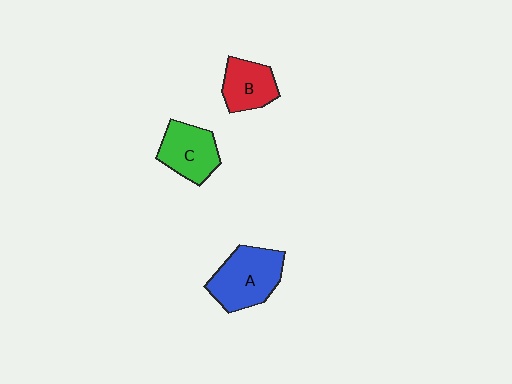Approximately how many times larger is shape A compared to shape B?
Approximately 1.5 times.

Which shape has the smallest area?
Shape B (red).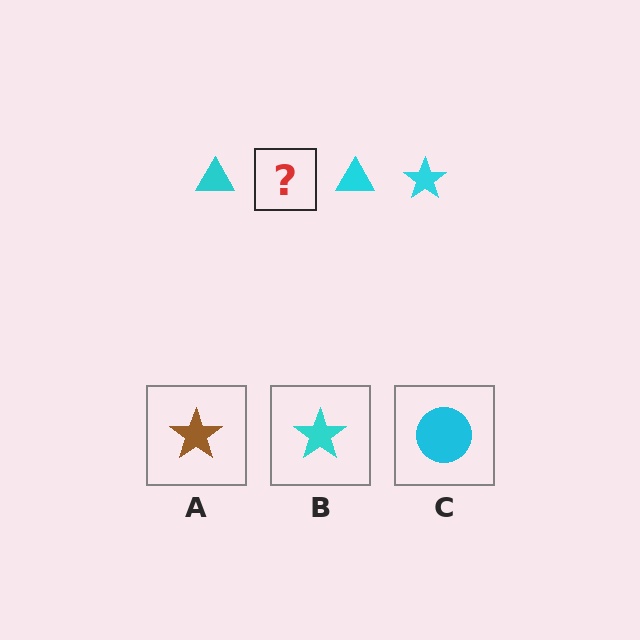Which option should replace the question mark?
Option B.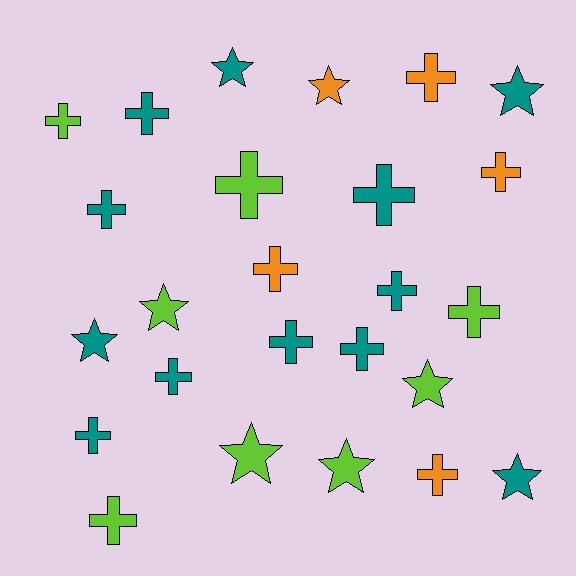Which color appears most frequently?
Teal, with 12 objects.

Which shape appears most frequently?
Cross, with 16 objects.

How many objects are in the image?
There are 25 objects.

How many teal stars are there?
There are 4 teal stars.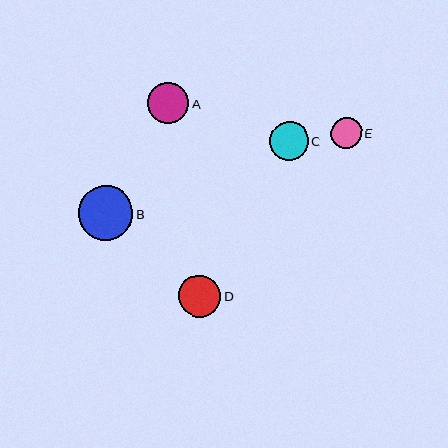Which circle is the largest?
Circle B is the largest with a size of approximately 55 pixels.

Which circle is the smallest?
Circle E is the smallest with a size of approximately 31 pixels.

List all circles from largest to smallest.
From largest to smallest: B, D, A, C, E.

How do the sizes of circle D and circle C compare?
Circle D and circle C are approximately the same size.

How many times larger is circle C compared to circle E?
Circle C is approximately 1.2 times the size of circle E.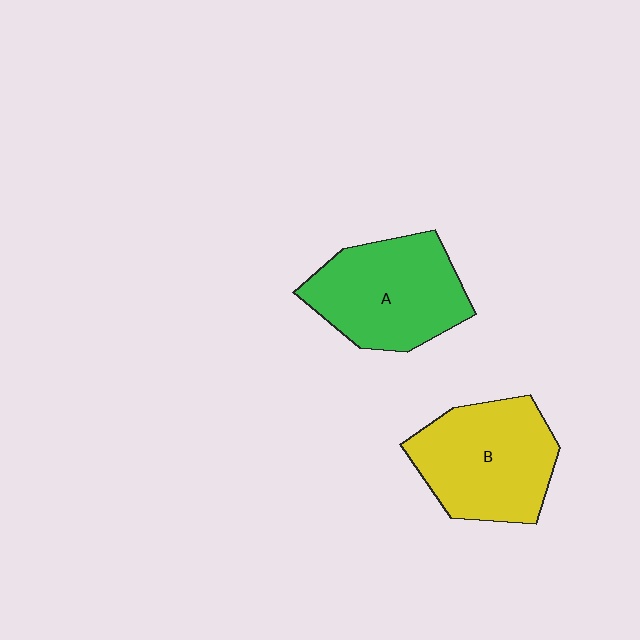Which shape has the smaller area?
Shape A (green).